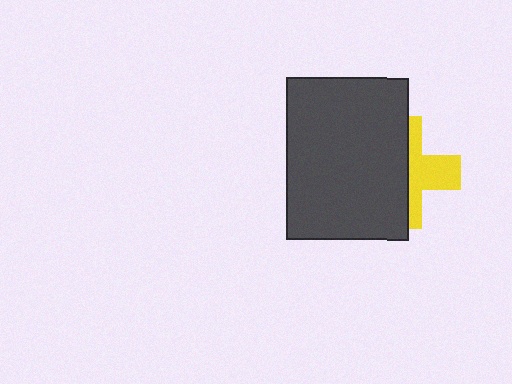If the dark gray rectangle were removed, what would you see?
You would see the complete yellow cross.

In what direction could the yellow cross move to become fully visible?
The yellow cross could move right. That would shift it out from behind the dark gray rectangle entirely.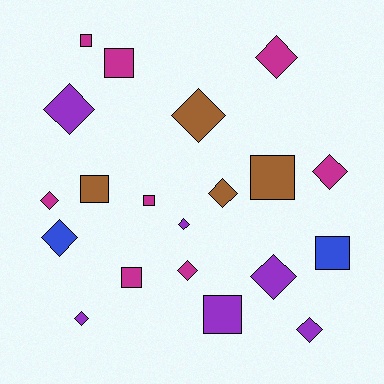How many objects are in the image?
There are 20 objects.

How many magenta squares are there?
There are 4 magenta squares.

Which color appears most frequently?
Magenta, with 8 objects.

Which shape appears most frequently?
Diamond, with 12 objects.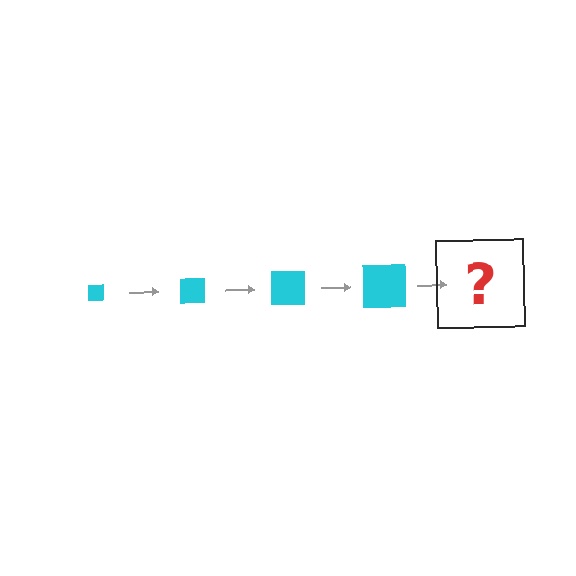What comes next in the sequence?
The next element should be a cyan square, larger than the previous one.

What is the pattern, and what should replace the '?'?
The pattern is that the square gets progressively larger each step. The '?' should be a cyan square, larger than the previous one.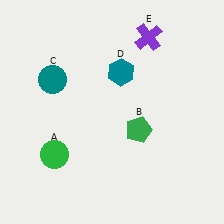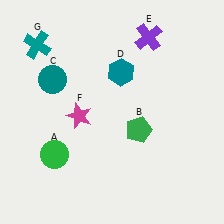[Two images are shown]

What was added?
A magenta star (F), a teal cross (G) were added in Image 2.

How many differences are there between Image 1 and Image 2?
There are 2 differences between the two images.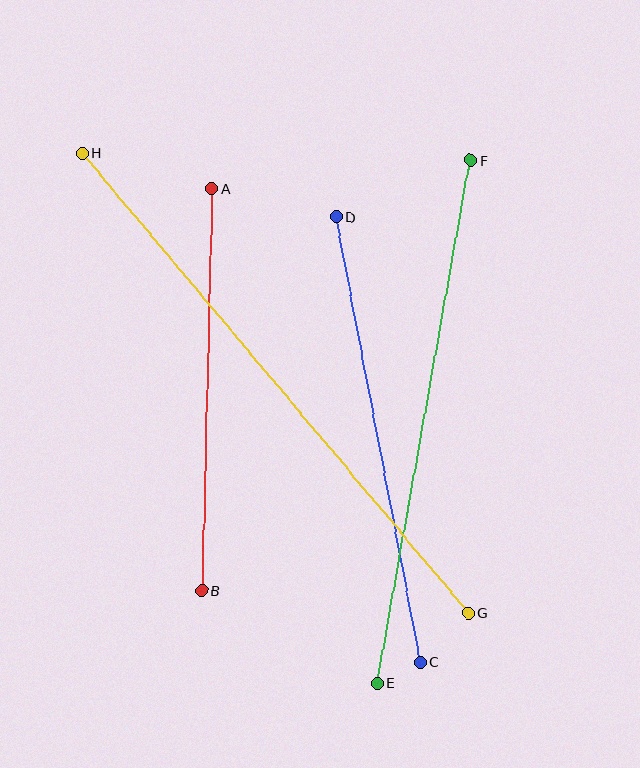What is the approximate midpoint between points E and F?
The midpoint is at approximately (424, 422) pixels.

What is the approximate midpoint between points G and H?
The midpoint is at approximately (275, 383) pixels.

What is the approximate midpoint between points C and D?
The midpoint is at approximately (378, 439) pixels.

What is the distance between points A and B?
The distance is approximately 402 pixels.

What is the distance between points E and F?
The distance is approximately 531 pixels.